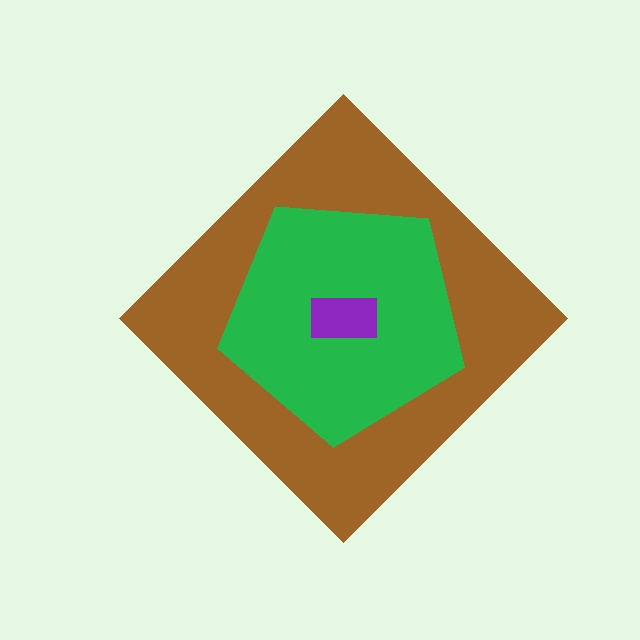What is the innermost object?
The purple rectangle.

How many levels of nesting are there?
3.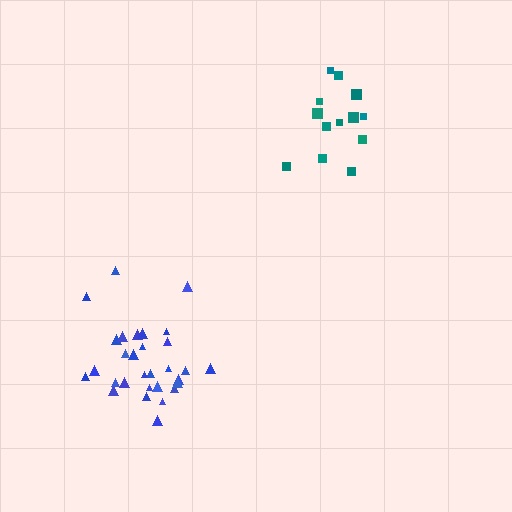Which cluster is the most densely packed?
Teal.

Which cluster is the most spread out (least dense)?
Blue.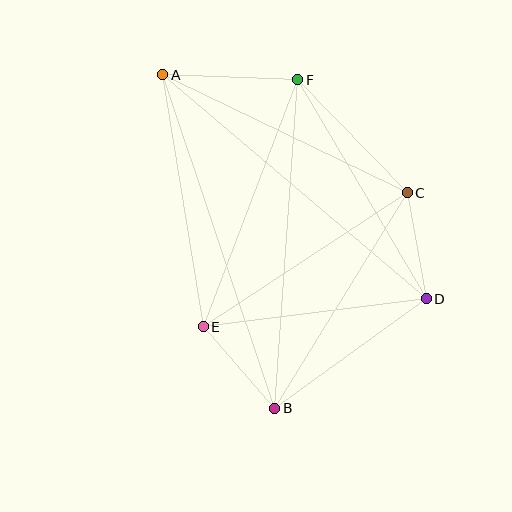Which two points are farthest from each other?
Points A and B are farthest from each other.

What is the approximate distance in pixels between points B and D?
The distance between B and D is approximately 187 pixels.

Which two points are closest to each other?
Points C and D are closest to each other.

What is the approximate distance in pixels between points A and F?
The distance between A and F is approximately 135 pixels.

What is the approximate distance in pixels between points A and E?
The distance between A and E is approximately 255 pixels.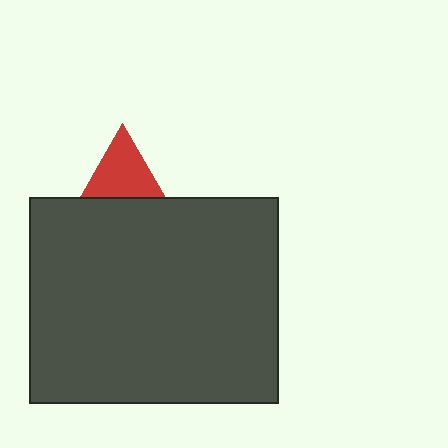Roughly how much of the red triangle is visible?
About half of it is visible (roughly 47%).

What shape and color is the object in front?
The object in front is a dark gray rectangle.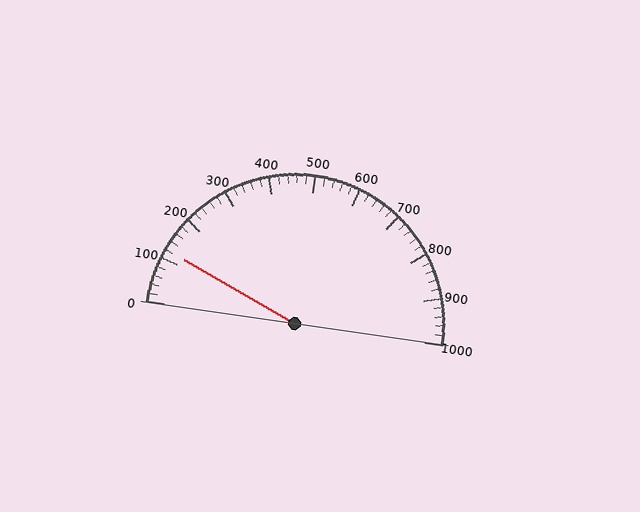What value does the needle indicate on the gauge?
The needle indicates approximately 120.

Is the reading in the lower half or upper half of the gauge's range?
The reading is in the lower half of the range (0 to 1000).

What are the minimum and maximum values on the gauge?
The gauge ranges from 0 to 1000.